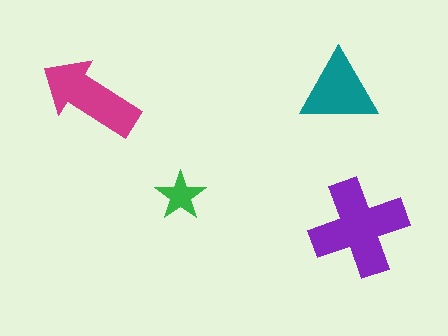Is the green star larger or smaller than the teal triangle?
Smaller.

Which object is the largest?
The purple cross.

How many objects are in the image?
There are 4 objects in the image.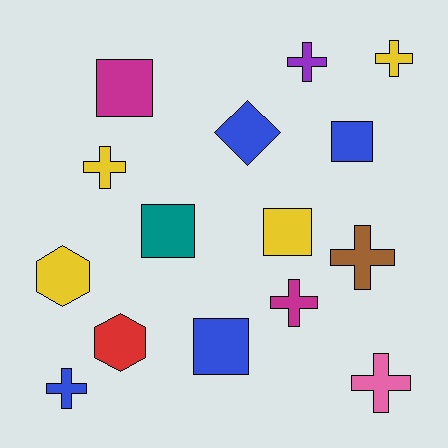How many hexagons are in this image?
There are 2 hexagons.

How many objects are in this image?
There are 15 objects.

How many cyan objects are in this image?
There are no cyan objects.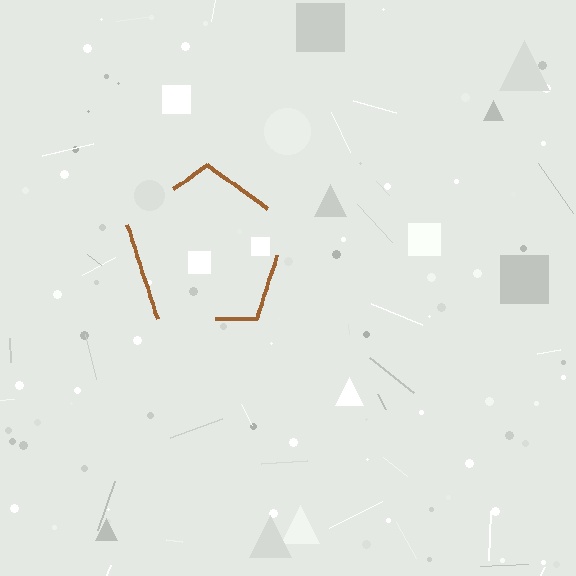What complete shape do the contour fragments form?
The contour fragments form a pentagon.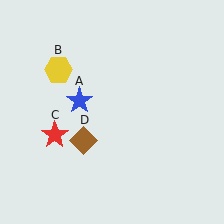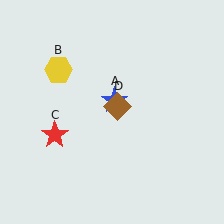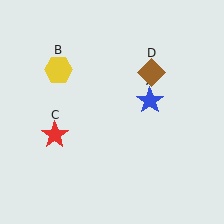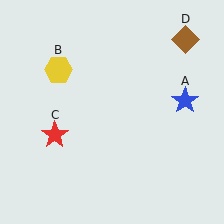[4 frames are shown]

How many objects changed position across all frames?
2 objects changed position: blue star (object A), brown diamond (object D).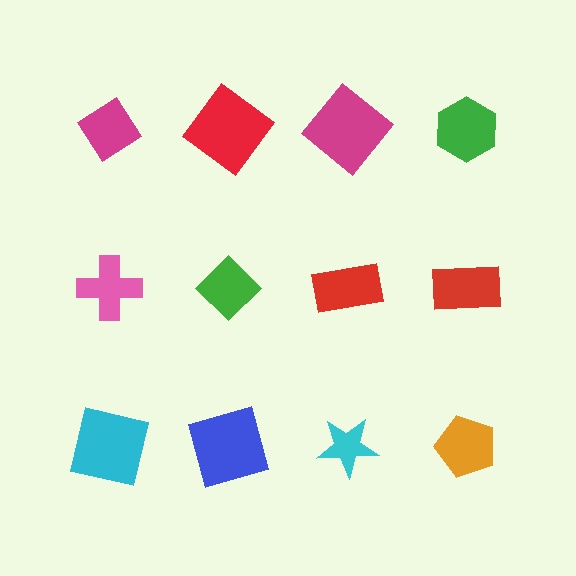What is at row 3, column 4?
An orange pentagon.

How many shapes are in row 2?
4 shapes.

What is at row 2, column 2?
A green diamond.